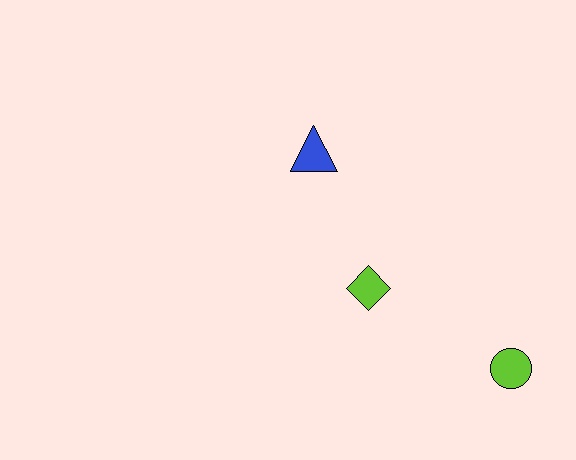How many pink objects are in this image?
There are no pink objects.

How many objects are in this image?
There are 3 objects.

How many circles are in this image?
There is 1 circle.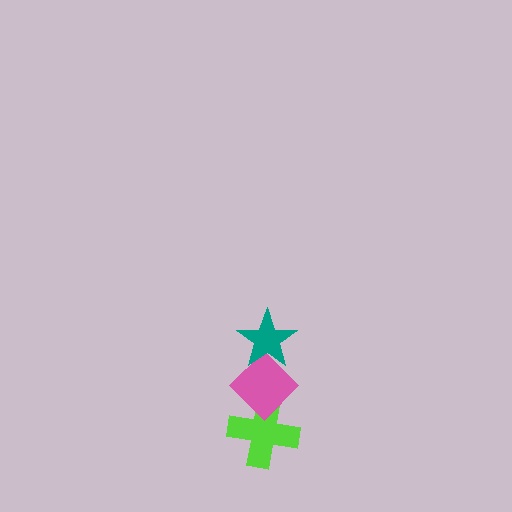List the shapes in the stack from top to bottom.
From top to bottom: the teal star, the pink diamond, the lime cross.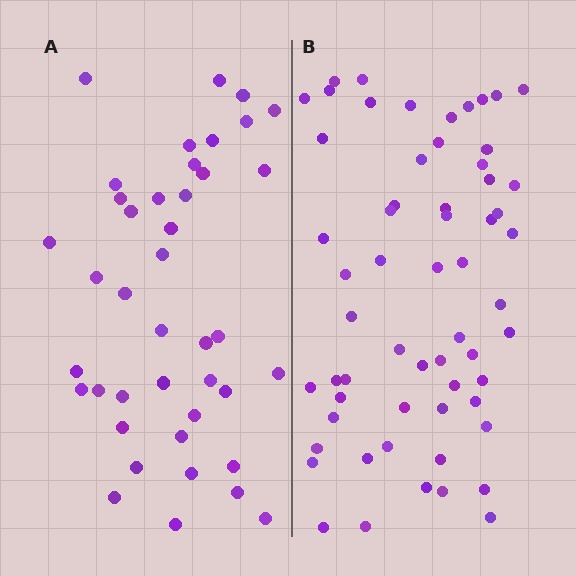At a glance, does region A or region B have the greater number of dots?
Region B (the right region) has more dots.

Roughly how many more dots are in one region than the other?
Region B has approximately 20 more dots than region A.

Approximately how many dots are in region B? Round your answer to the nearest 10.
About 60 dots.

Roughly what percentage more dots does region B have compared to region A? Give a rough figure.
About 45% more.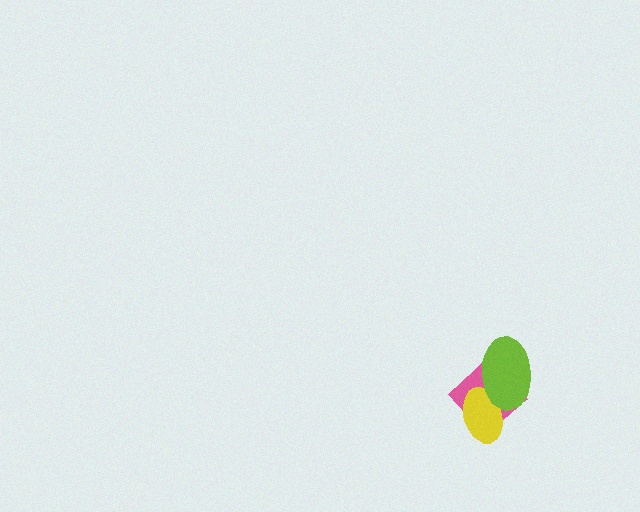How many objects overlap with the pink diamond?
2 objects overlap with the pink diamond.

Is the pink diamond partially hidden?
Yes, it is partially covered by another shape.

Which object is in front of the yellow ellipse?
The lime ellipse is in front of the yellow ellipse.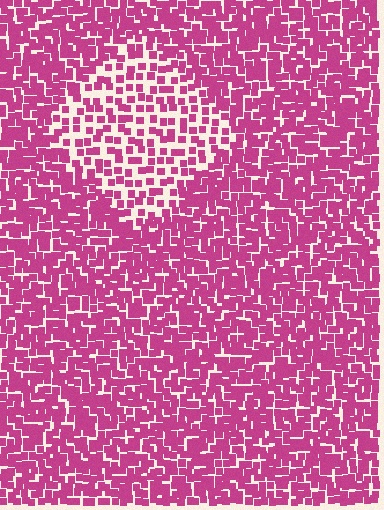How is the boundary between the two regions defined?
The boundary is defined by a change in element density (approximately 2.0x ratio). All elements are the same color, size, and shape.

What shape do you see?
I see a diamond.